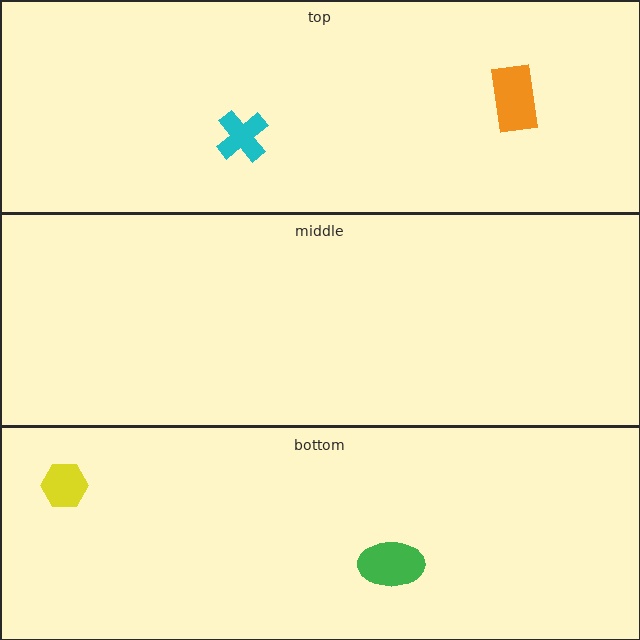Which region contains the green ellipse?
The bottom region.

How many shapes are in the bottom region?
2.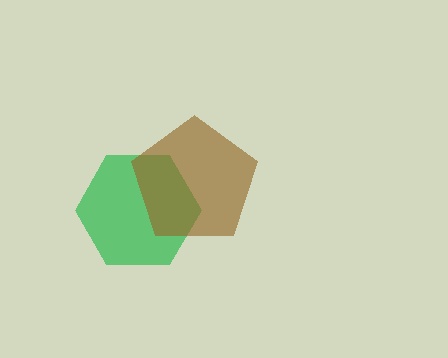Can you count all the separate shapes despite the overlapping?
Yes, there are 2 separate shapes.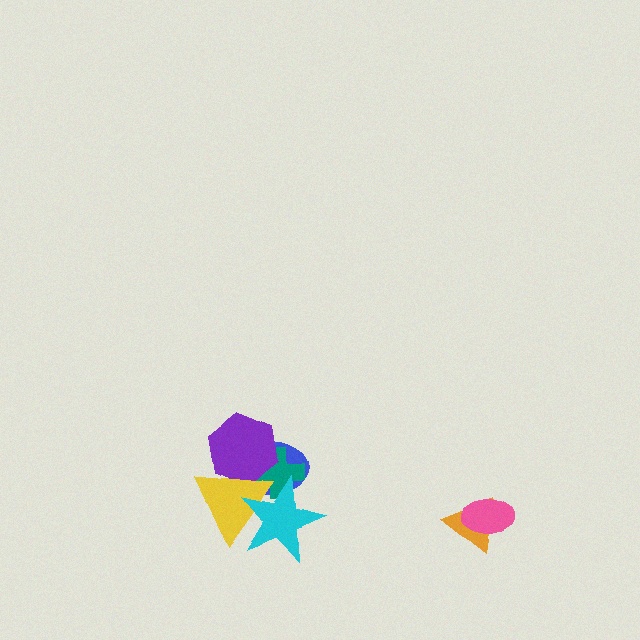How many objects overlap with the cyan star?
3 objects overlap with the cyan star.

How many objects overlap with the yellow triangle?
4 objects overlap with the yellow triangle.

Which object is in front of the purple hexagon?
The yellow triangle is in front of the purple hexagon.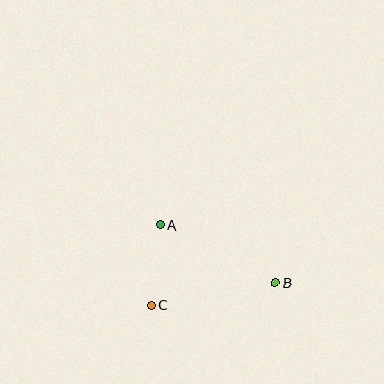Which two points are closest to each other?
Points A and C are closest to each other.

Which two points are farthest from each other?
Points A and B are farthest from each other.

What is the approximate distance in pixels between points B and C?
The distance between B and C is approximately 126 pixels.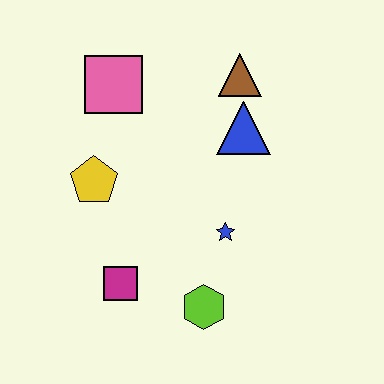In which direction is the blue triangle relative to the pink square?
The blue triangle is to the right of the pink square.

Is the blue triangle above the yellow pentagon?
Yes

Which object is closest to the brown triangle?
The blue triangle is closest to the brown triangle.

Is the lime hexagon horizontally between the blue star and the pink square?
Yes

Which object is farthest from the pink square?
The lime hexagon is farthest from the pink square.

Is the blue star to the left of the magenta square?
No